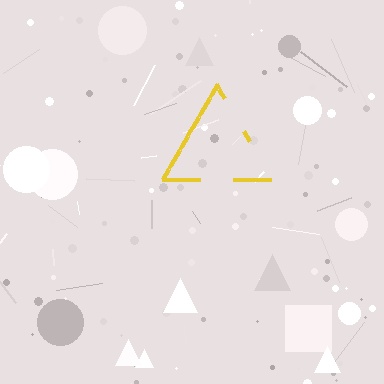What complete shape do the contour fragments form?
The contour fragments form a triangle.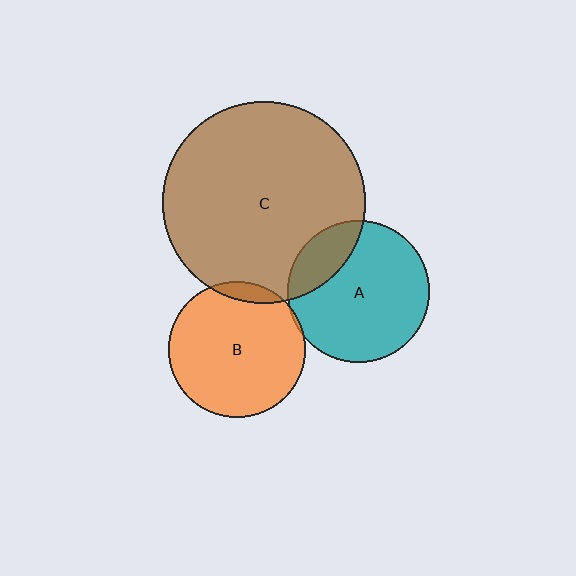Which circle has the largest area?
Circle C (brown).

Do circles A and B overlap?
Yes.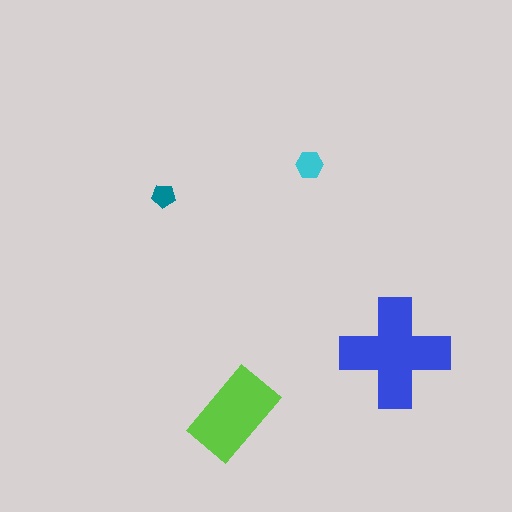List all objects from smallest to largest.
The teal pentagon, the cyan hexagon, the lime rectangle, the blue cross.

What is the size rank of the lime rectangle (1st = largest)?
2nd.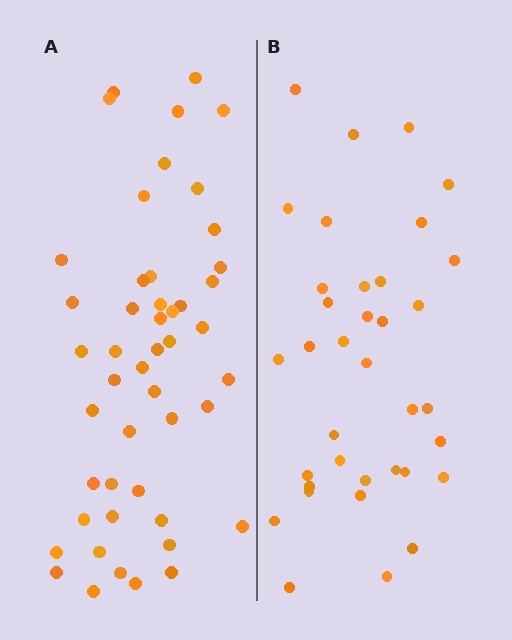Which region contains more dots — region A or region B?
Region A (the left region) has more dots.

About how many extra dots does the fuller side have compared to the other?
Region A has roughly 12 or so more dots than region B.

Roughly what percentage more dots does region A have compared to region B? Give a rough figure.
About 35% more.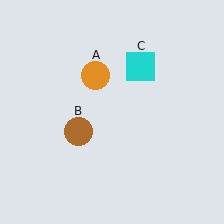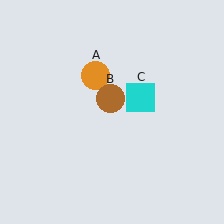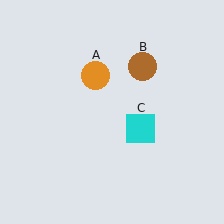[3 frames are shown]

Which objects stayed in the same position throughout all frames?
Orange circle (object A) remained stationary.